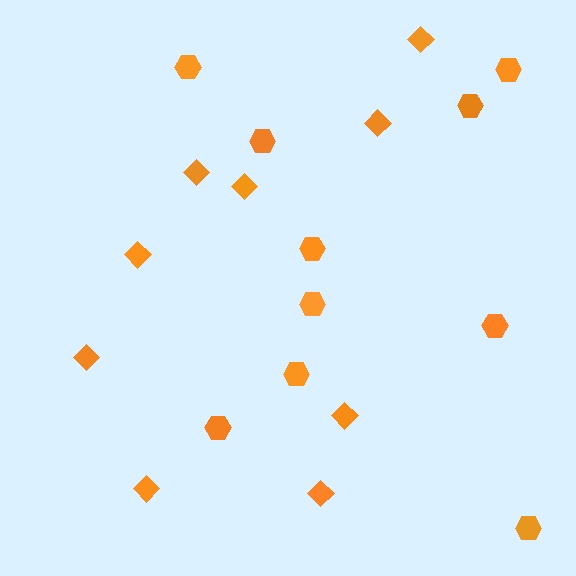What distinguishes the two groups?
There are 2 groups: one group of diamonds (9) and one group of hexagons (10).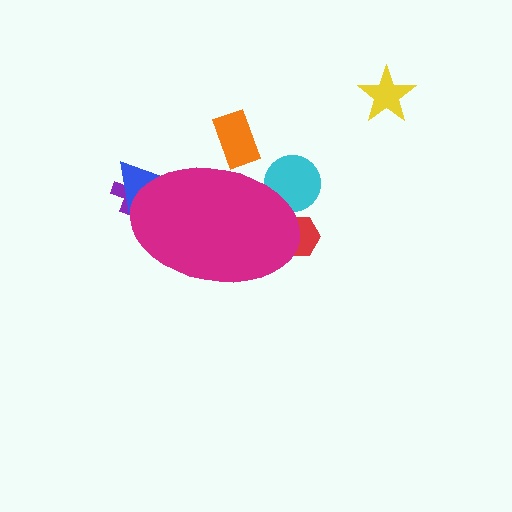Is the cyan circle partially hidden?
Yes, the cyan circle is partially hidden behind the magenta ellipse.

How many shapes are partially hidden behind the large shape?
5 shapes are partially hidden.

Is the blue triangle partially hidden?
Yes, the blue triangle is partially hidden behind the magenta ellipse.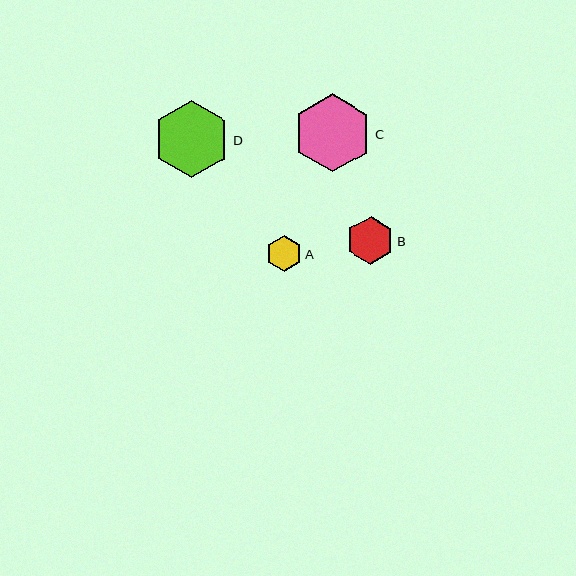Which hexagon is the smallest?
Hexagon A is the smallest with a size of approximately 35 pixels.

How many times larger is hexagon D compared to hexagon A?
Hexagon D is approximately 2.2 times the size of hexagon A.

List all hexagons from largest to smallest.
From largest to smallest: C, D, B, A.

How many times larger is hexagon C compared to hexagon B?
Hexagon C is approximately 1.6 times the size of hexagon B.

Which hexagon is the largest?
Hexagon C is the largest with a size of approximately 78 pixels.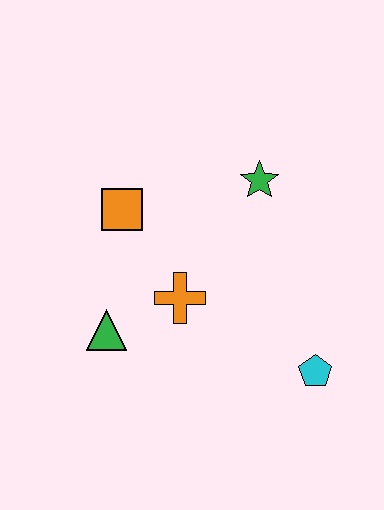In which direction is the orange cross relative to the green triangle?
The orange cross is to the right of the green triangle.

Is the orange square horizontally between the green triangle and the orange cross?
Yes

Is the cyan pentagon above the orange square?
No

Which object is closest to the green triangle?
The orange cross is closest to the green triangle.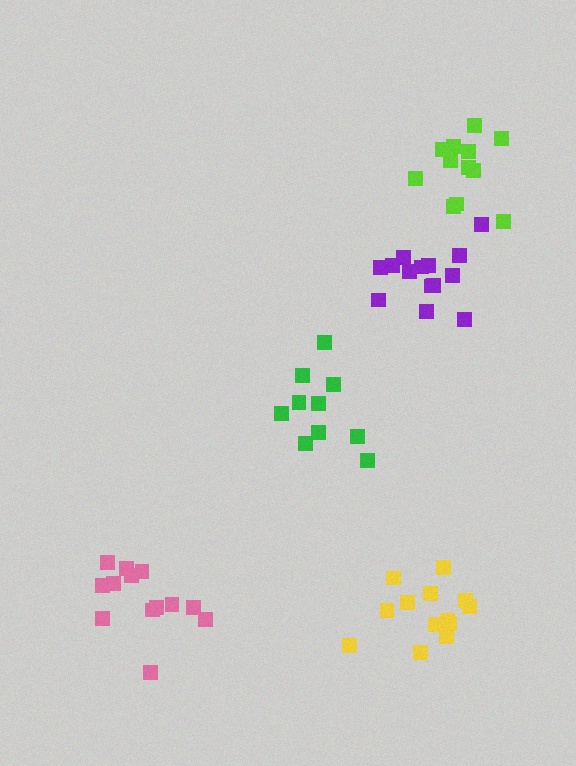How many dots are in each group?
Group 1: 13 dots, Group 2: 13 dots, Group 3: 10 dots, Group 4: 12 dots, Group 5: 14 dots (62 total).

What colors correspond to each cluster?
The clusters are colored: pink, yellow, green, lime, purple.